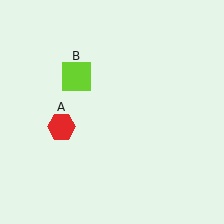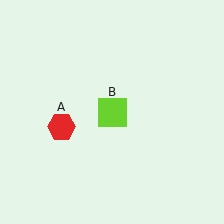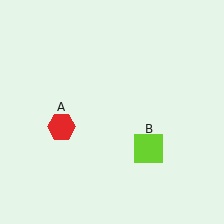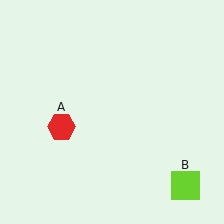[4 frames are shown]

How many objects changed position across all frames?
1 object changed position: lime square (object B).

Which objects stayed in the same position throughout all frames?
Red hexagon (object A) remained stationary.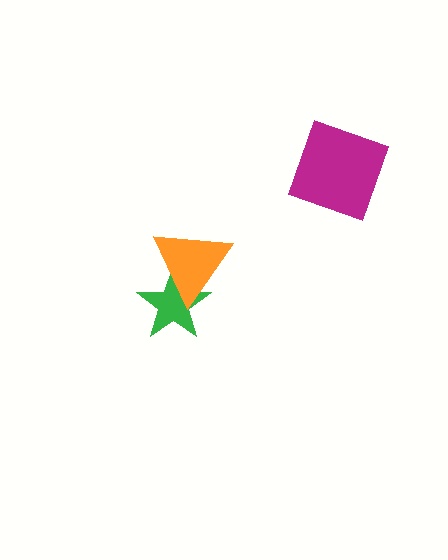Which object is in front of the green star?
The orange triangle is in front of the green star.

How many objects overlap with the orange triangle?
1 object overlaps with the orange triangle.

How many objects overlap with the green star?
1 object overlaps with the green star.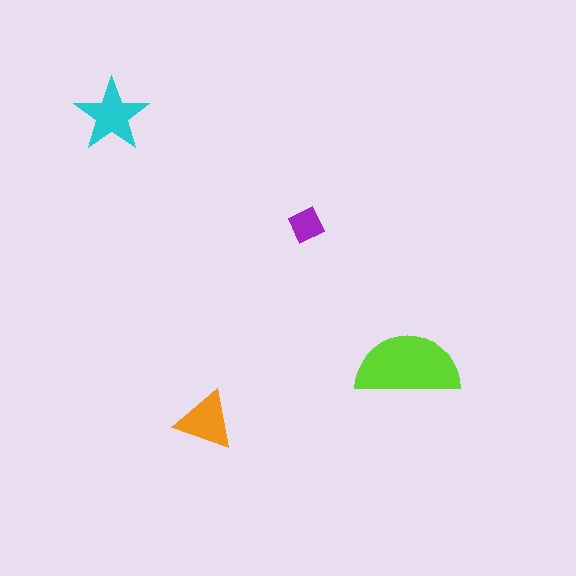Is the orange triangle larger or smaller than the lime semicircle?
Smaller.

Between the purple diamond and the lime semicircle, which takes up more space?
The lime semicircle.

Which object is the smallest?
The purple diamond.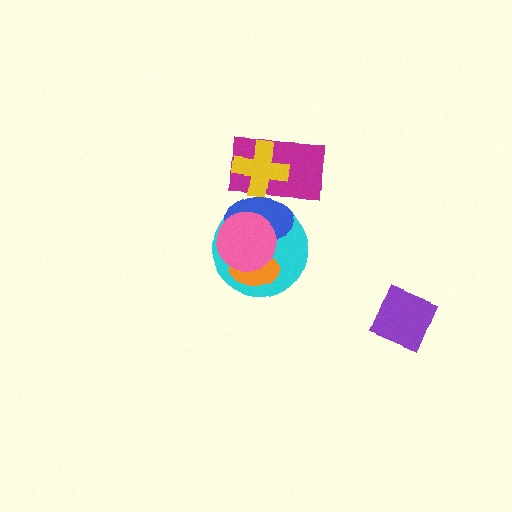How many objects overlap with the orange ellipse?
3 objects overlap with the orange ellipse.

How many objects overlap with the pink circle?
3 objects overlap with the pink circle.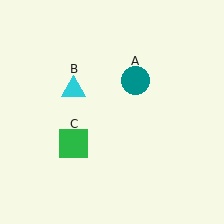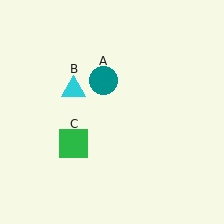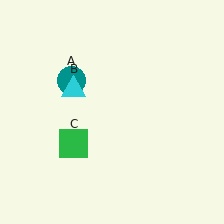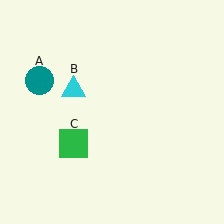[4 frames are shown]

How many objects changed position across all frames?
1 object changed position: teal circle (object A).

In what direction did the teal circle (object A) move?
The teal circle (object A) moved left.